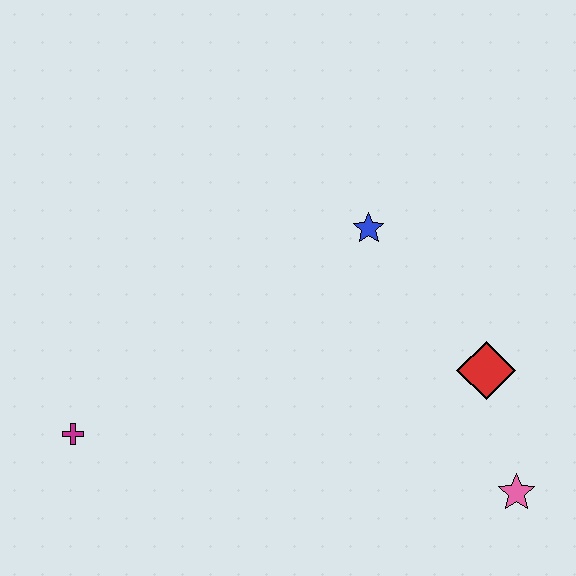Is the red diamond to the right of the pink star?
No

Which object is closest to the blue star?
The red diamond is closest to the blue star.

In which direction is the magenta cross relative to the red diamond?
The magenta cross is to the left of the red diamond.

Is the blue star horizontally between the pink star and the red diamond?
No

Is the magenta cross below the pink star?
No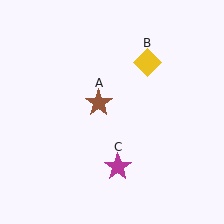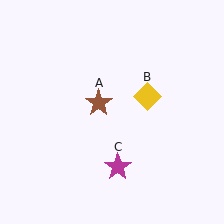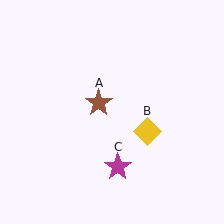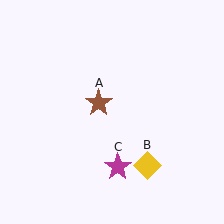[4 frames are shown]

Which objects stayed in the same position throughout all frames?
Brown star (object A) and magenta star (object C) remained stationary.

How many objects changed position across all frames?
1 object changed position: yellow diamond (object B).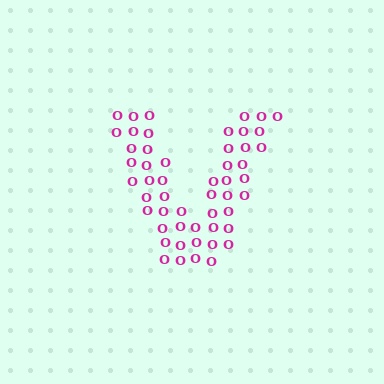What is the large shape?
The large shape is the letter V.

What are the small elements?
The small elements are letter O's.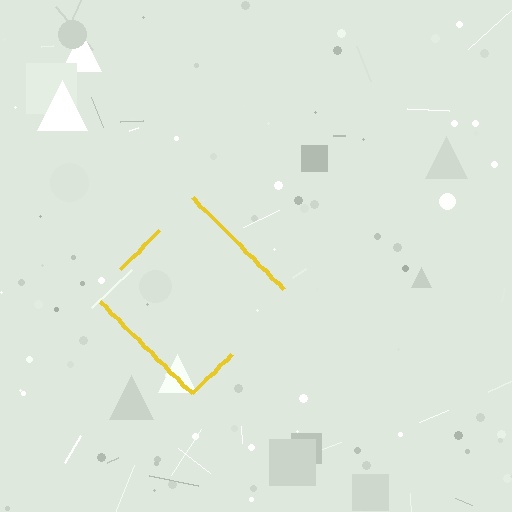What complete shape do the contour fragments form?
The contour fragments form a diamond.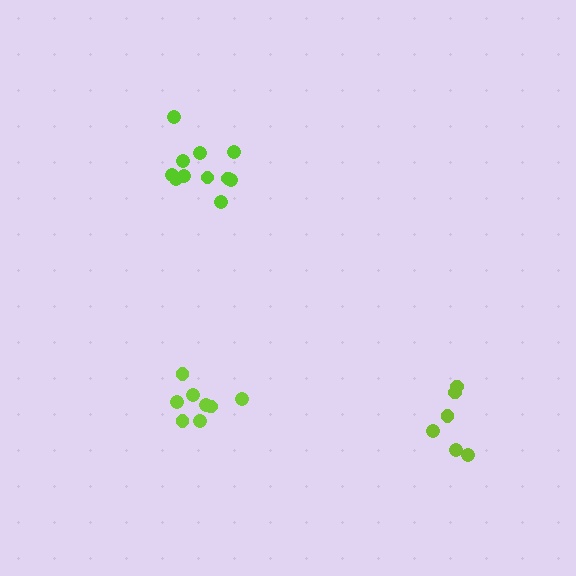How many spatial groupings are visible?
There are 3 spatial groupings.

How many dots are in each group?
Group 1: 6 dots, Group 2: 11 dots, Group 3: 8 dots (25 total).